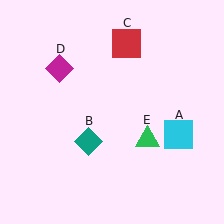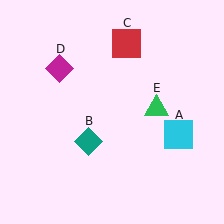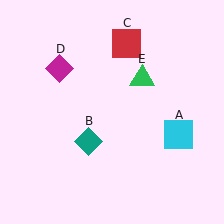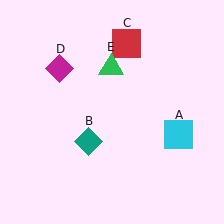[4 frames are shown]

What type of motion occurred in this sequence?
The green triangle (object E) rotated counterclockwise around the center of the scene.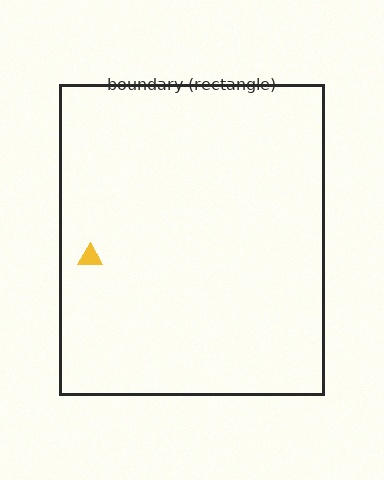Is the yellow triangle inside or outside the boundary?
Inside.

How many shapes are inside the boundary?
1 inside, 0 outside.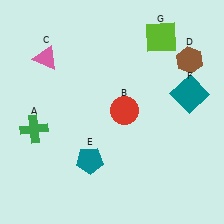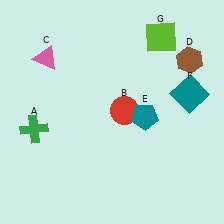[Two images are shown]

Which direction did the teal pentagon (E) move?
The teal pentagon (E) moved right.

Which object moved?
The teal pentagon (E) moved right.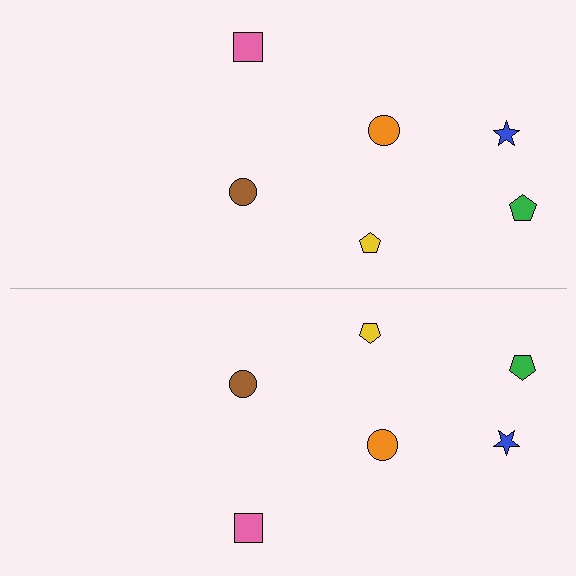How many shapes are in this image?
There are 12 shapes in this image.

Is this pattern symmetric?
Yes, this pattern has bilateral (reflection) symmetry.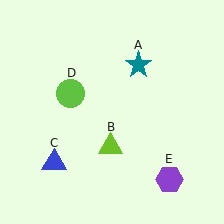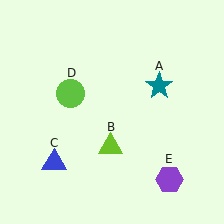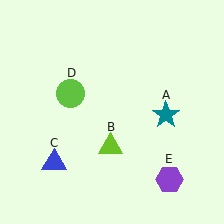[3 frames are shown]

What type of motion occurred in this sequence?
The teal star (object A) rotated clockwise around the center of the scene.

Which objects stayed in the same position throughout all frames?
Lime triangle (object B) and blue triangle (object C) and lime circle (object D) and purple hexagon (object E) remained stationary.